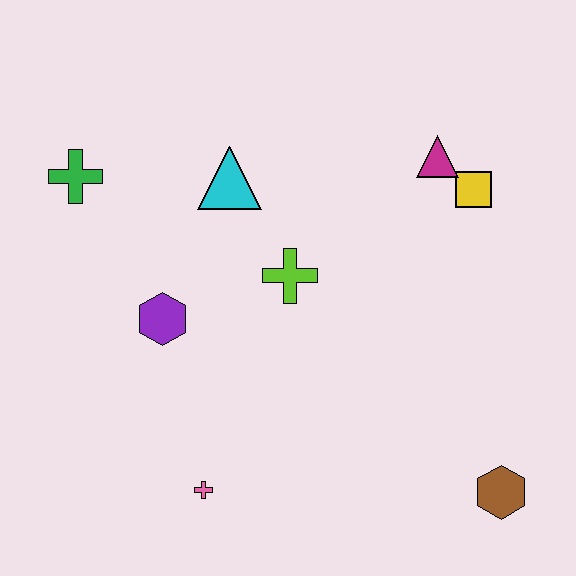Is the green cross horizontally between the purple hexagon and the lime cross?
No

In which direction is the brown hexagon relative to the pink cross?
The brown hexagon is to the right of the pink cross.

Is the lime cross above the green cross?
No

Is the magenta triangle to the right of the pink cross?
Yes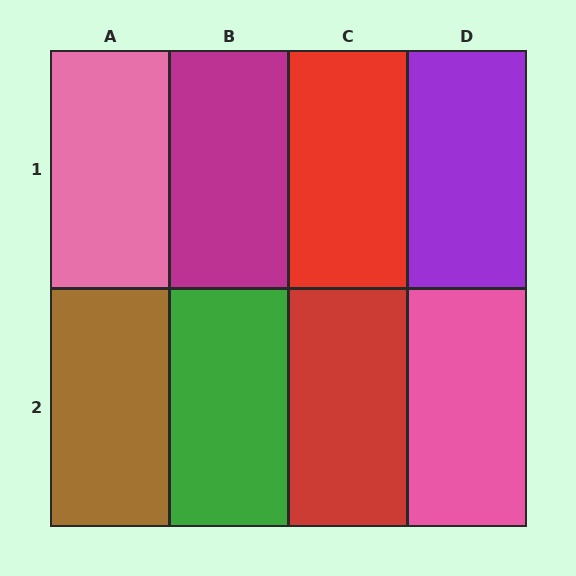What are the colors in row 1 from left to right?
Pink, magenta, red, purple.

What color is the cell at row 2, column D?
Pink.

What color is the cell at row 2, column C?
Red.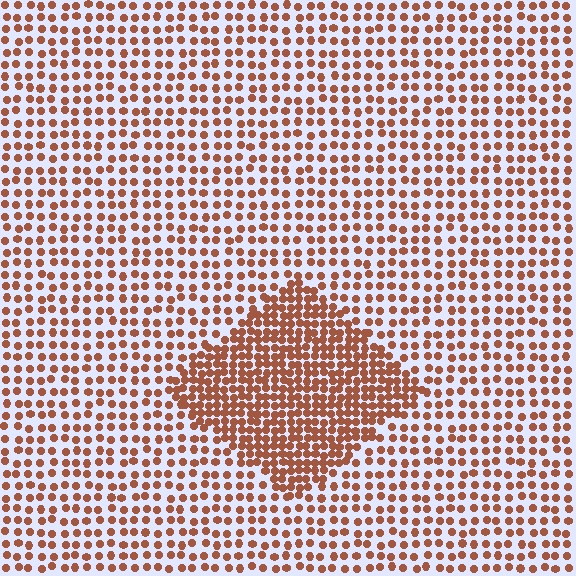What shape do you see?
I see a diamond.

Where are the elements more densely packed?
The elements are more densely packed inside the diamond boundary.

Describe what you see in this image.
The image contains small brown elements arranged at two different densities. A diamond-shaped region is visible where the elements are more densely packed than the surrounding area.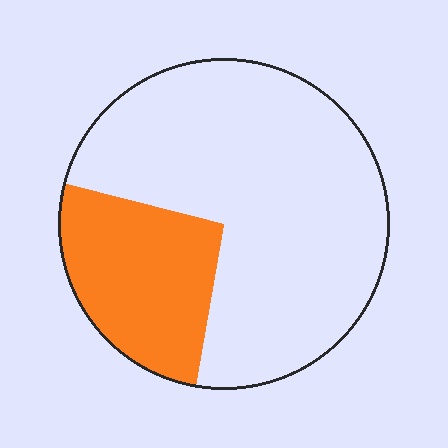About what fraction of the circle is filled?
About one quarter (1/4).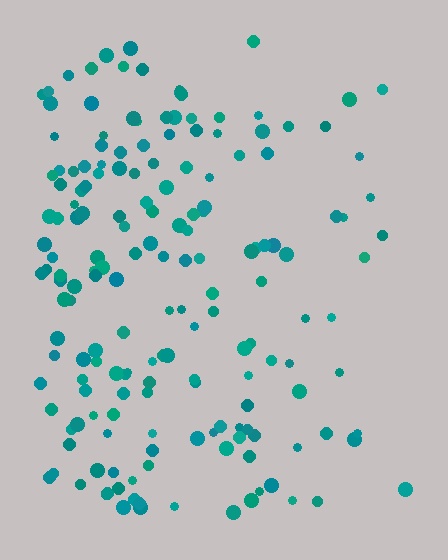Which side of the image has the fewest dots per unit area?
The right.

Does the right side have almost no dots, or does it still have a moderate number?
Still a moderate number, just noticeably fewer than the left.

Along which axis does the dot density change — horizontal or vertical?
Horizontal.